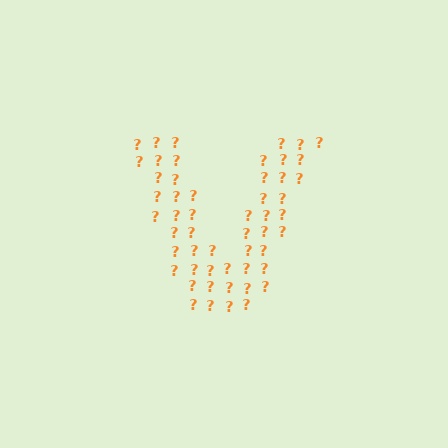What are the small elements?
The small elements are question marks.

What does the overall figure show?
The overall figure shows the letter V.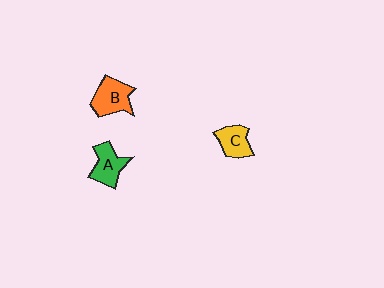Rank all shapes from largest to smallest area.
From largest to smallest: B (orange), A (green), C (yellow).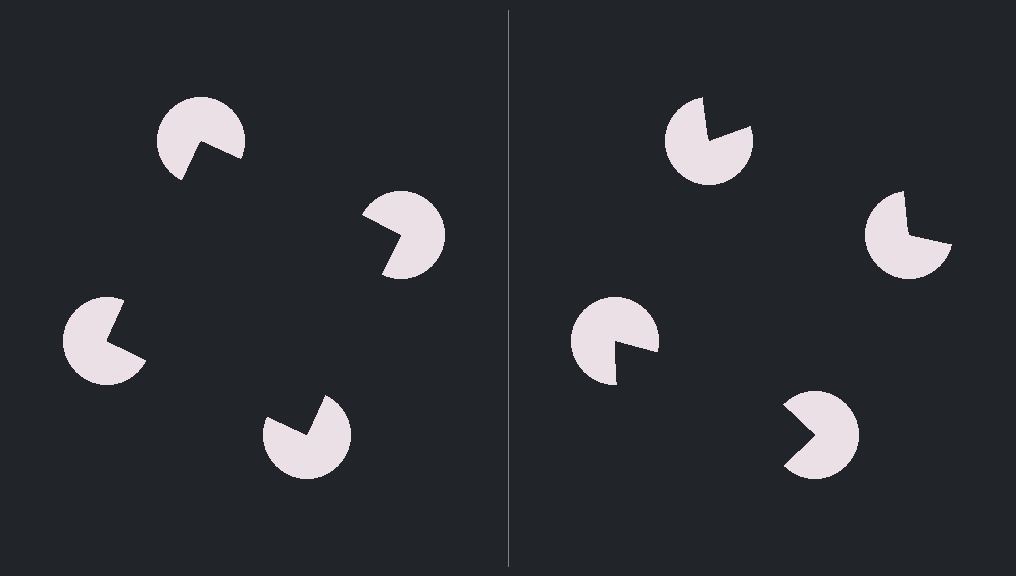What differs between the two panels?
The pac-man discs are positioned identically on both sides; only the wedge orientations differ. On the left they align to a square; on the right they are misaligned.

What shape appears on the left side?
An illusory square.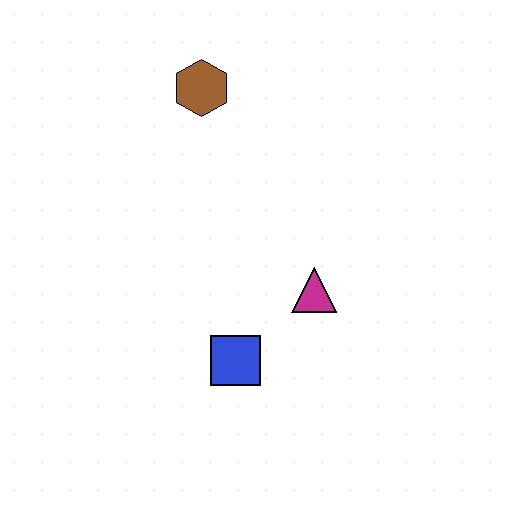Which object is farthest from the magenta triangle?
The brown hexagon is farthest from the magenta triangle.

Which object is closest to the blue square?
The magenta triangle is closest to the blue square.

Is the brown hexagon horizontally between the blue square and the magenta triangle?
No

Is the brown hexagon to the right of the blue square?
No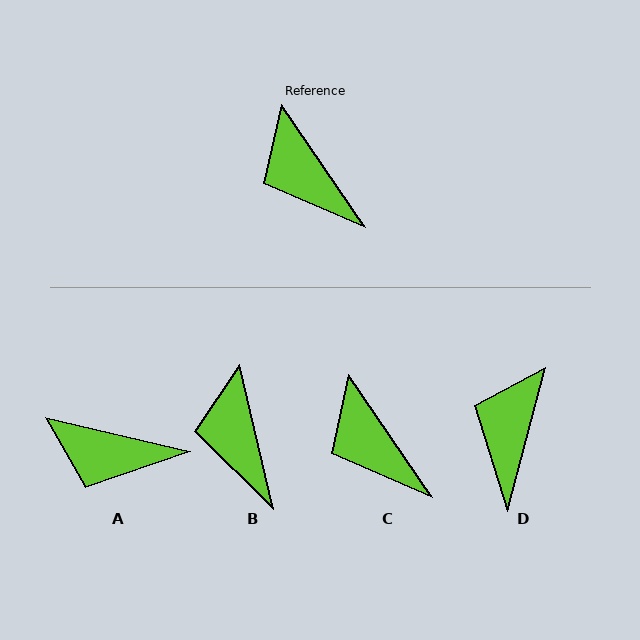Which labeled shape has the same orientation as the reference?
C.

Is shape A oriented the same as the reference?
No, it is off by about 43 degrees.